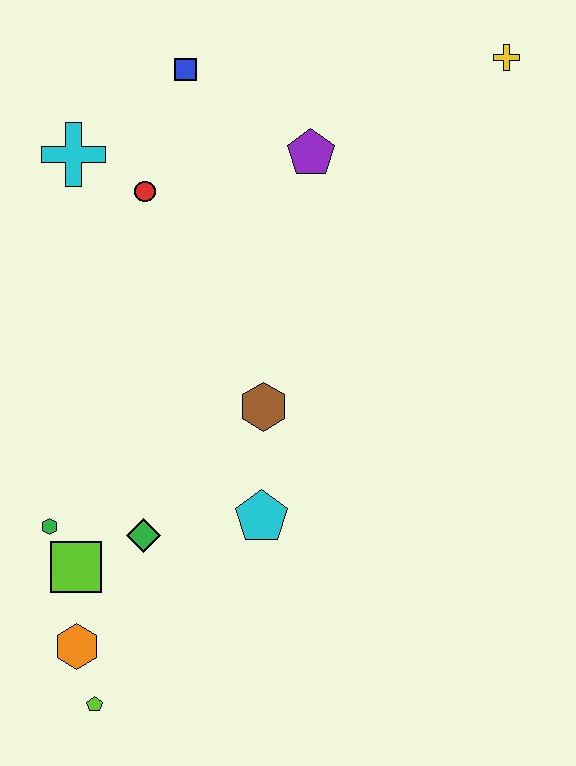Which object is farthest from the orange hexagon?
The yellow cross is farthest from the orange hexagon.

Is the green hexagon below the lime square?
No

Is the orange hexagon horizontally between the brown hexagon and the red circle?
No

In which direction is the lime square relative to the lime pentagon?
The lime square is above the lime pentagon.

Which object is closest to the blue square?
The red circle is closest to the blue square.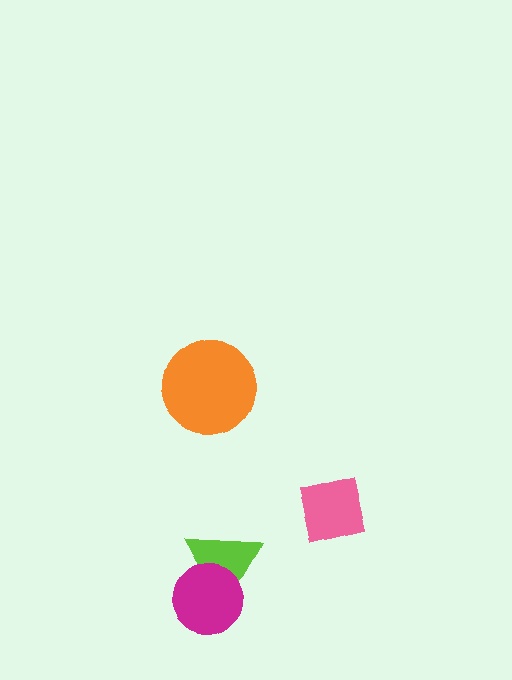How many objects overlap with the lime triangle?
1 object overlaps with the lime triangle.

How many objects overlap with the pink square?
0 objects overlap with the pink square.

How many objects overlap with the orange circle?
0 objects overlap with the orange circle.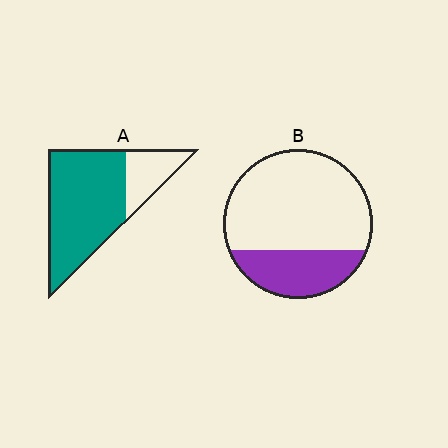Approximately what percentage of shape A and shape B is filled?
A is approximately 75% and B is approximately 30%.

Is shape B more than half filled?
No.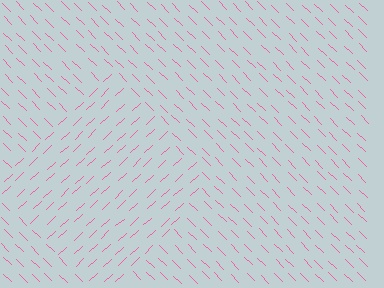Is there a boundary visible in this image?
Yes, there is a texture boundary formed by a change in line orientation.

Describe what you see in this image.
The image is filled with small pink line segments. A diamond region in the image has lines oriented differently from the surrounding lines, creating a visible texture boundary.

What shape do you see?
I see a diamond.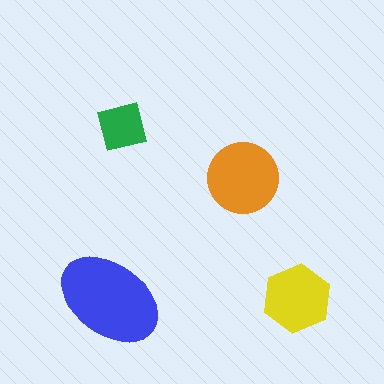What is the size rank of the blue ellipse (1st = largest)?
1st.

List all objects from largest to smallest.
The blue ellipse, the orange circle, the yellow hexagon, the green square.